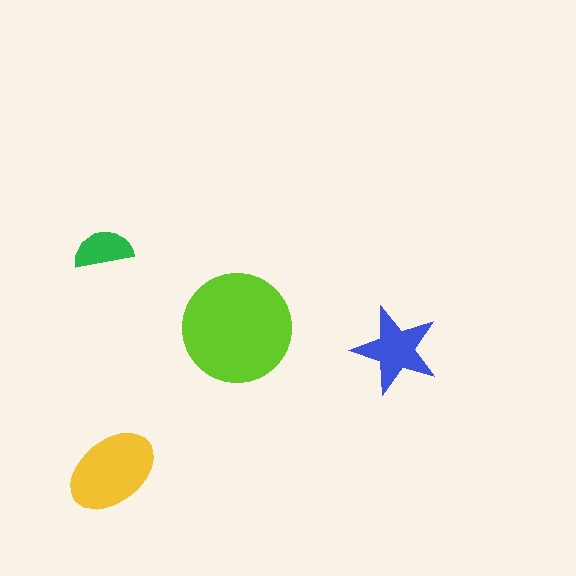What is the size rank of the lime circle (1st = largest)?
1st.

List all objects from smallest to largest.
The green semicircle, the blue star, the yellow ellipse, the lime circle.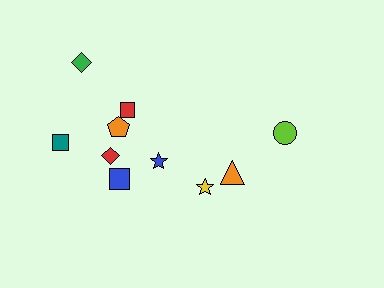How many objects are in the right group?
There are 3 objects.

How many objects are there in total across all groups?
There are 10 objects.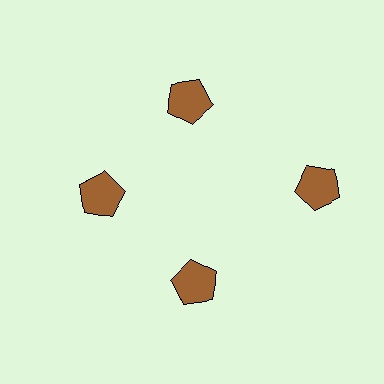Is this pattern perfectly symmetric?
No. The 4 brown pentagons are arranged in a ring, but one element near the 3 o'clock position is pushed outward from the center, breaking the 4-fold rotational symmetry.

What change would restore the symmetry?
The symmetry would be restored by moving it inward, back onto the ring so that all 4 pentagons sit at equal angles and equal distance from the center.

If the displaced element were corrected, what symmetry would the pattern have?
It would have 4-fold rotational symmetry — the pattern would map onto itself every 90 degrees.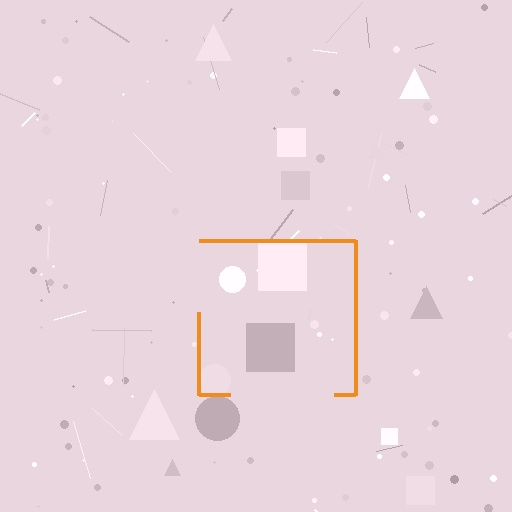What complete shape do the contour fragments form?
The contour fragments form a square.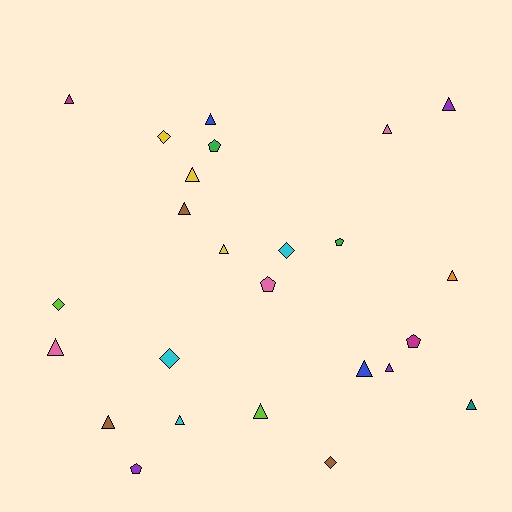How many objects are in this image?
There are 25 objects.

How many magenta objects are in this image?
There are 2 magenta objects.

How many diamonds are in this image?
There are 5 diamonds.